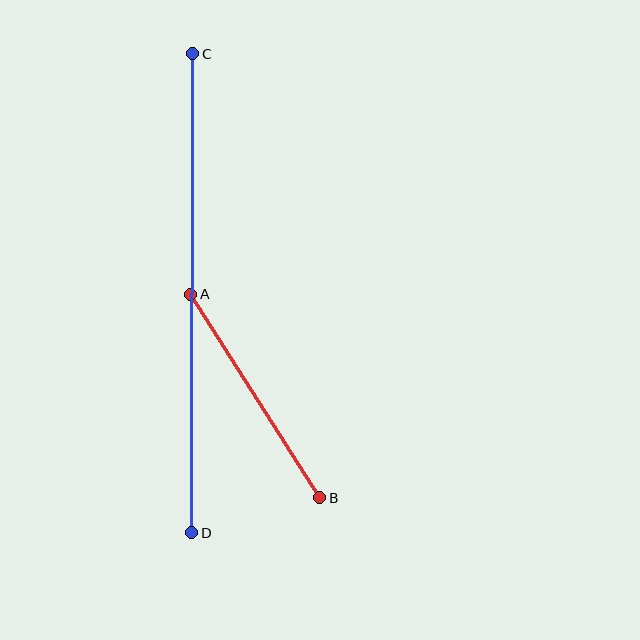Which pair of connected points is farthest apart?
Points C and D are farthest apart.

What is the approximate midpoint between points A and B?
The midpoint is at approximately (255, 396) pixels.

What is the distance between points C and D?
The distance is approximately 479 pixels.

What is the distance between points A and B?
The distance is approximately 241 pixels.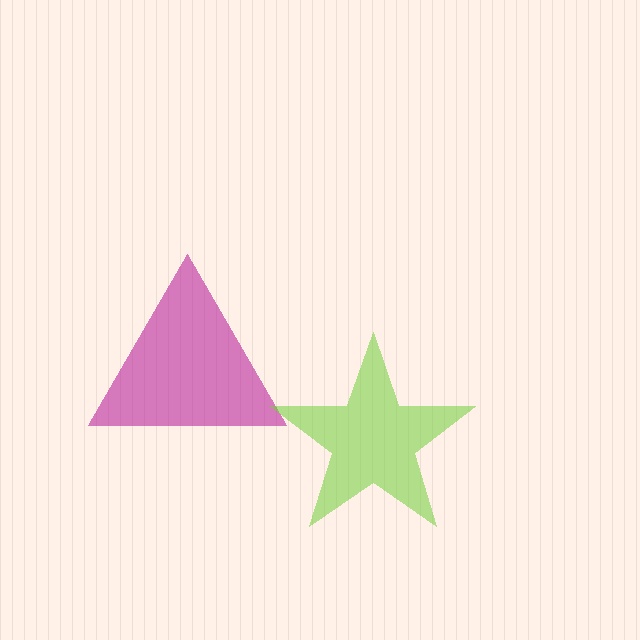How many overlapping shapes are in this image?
There are 2 overlapping shapes in the image.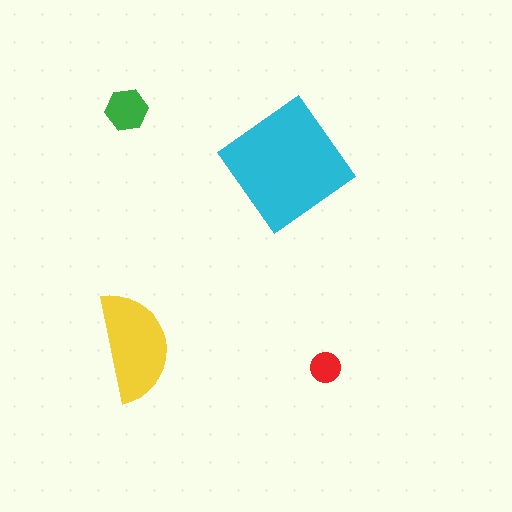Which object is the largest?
The cyan diamond.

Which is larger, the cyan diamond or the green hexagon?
The cyan diamond.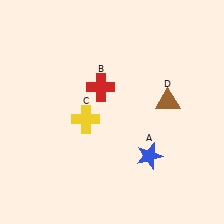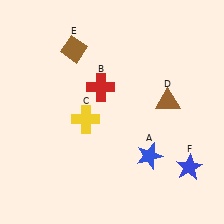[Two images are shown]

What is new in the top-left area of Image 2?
A brown diamond (E) was added in the top-left area of Image 2.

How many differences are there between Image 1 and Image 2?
There are 2 differences between the two images.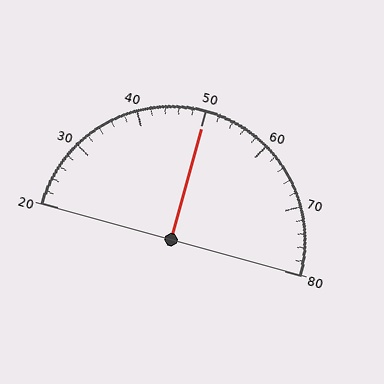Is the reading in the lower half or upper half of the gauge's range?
The reading is in the upper half of the range (20 to 80).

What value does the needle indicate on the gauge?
The needle indicates approximately 50.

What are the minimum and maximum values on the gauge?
The gauge ranges from 20 to 80.